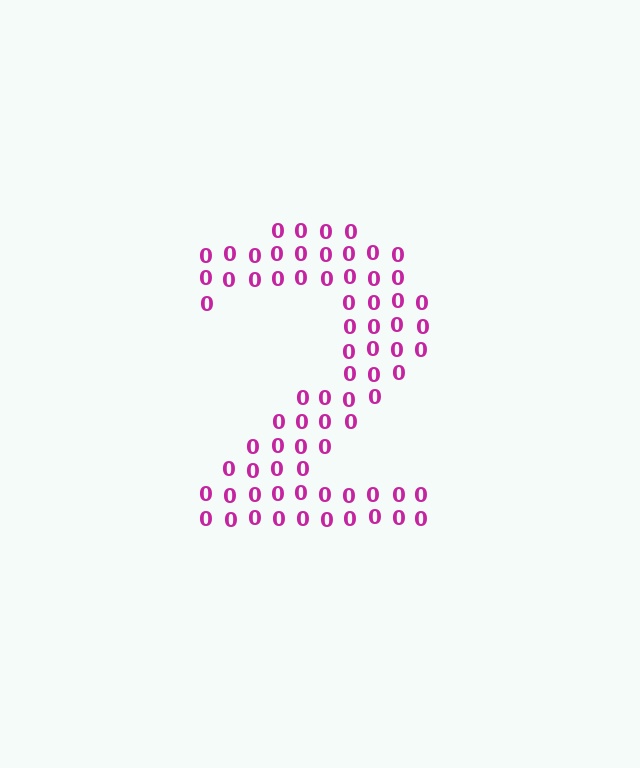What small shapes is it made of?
It is made of small digit 0's.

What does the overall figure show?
The overall figure shows the digit 2.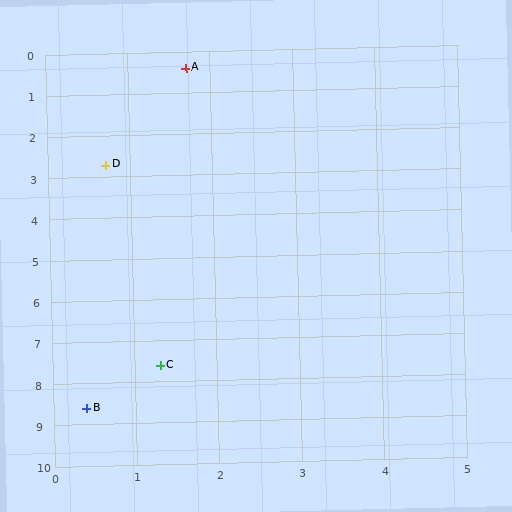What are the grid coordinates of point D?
Point D is at approximately (0.7, 2.7).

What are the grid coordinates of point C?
Point C is at approximately (1.3, 7.6).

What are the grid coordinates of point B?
Point B is at approximately (0.4, 8.6).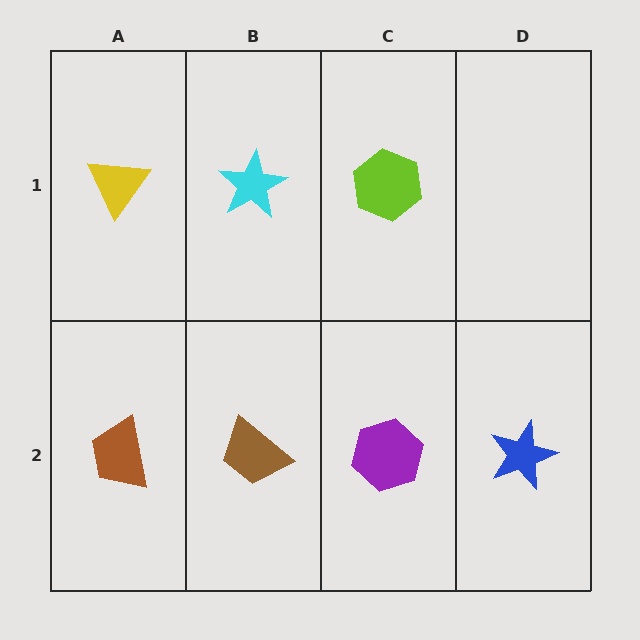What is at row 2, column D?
A blue star.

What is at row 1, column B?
A cyan star.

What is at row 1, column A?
A yellow triangle.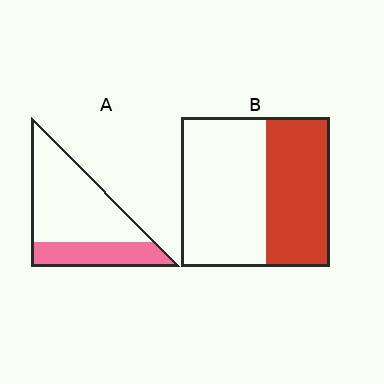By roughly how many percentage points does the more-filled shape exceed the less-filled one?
By roughly 15 percentage points (B over A).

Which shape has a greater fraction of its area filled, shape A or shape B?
Shape B.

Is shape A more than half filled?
No.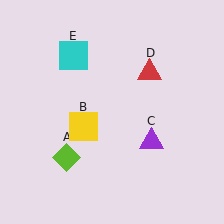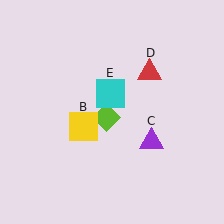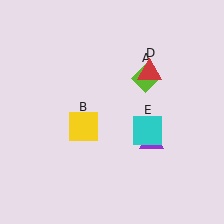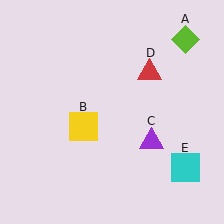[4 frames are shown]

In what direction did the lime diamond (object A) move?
The lime diamond (object A) moved up and to the right.